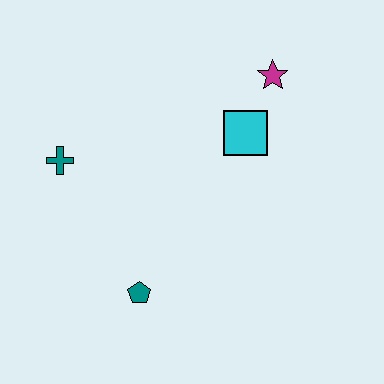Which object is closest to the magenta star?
The cyan square is closest to the magenta star.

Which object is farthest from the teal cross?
The magenta star is farthest from the teal cross.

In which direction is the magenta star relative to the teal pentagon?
The magenta star is above the teal pentagon.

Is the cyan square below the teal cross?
No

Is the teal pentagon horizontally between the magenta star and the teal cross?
Yes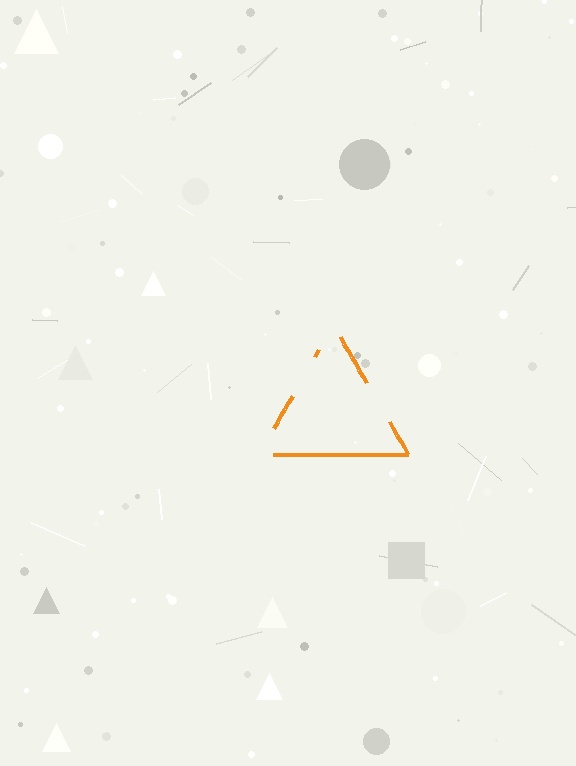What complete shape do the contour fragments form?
The contour fragments form a triangle.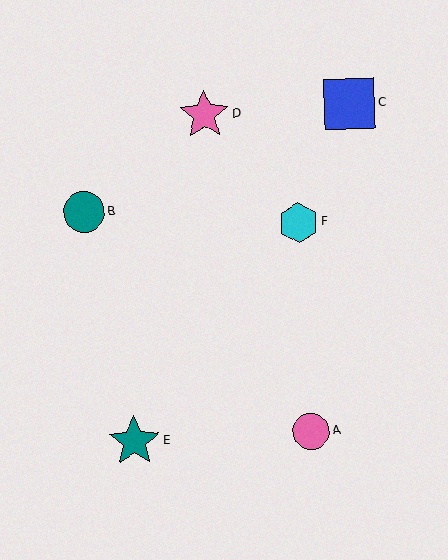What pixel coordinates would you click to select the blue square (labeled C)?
Click at (350, 104) to select the blue square C.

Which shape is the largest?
The teal star (labeled E) is the largest.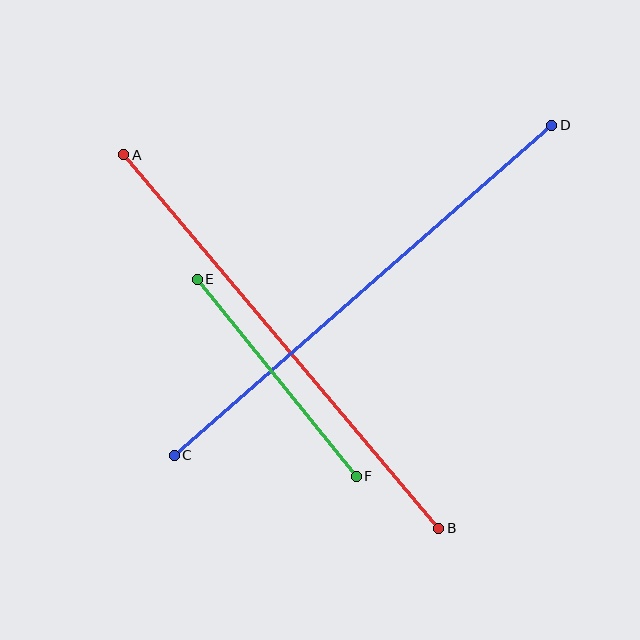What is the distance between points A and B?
The distance is approximately 489 pixels.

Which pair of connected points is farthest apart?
Points C and D are farthest apart.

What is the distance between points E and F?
The distance is approximately 253 pixels.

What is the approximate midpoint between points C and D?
The midpoint is at approximately (363, 290) pixels.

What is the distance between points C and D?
The distance is approximately 502 pixels.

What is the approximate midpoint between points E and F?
The midpoint is at approximately (277, 378) pixels.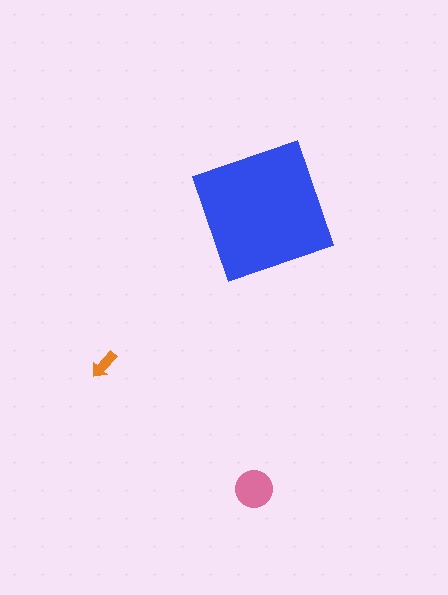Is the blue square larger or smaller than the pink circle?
Larger.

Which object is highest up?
The blue square is topmost.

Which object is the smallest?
The orange arrow.